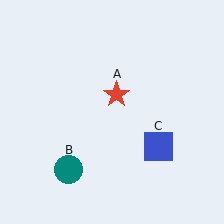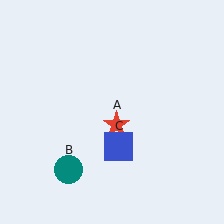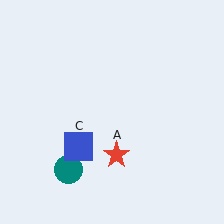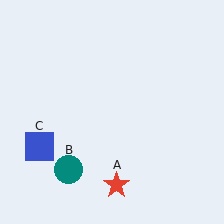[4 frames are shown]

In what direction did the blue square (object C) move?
The blue square (object C) moved left.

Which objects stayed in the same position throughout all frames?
Teal circle (object B) remained stationary.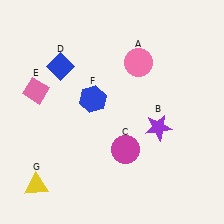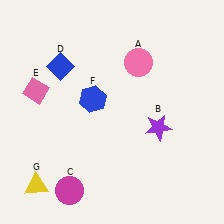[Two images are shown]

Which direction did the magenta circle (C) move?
The magenta circle (C) moved left.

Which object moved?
The magenta circle (C) moved left.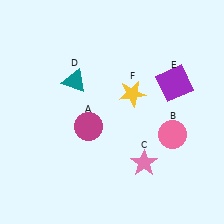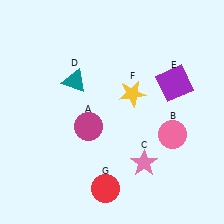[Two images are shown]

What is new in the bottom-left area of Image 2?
A red circle (G) was added in the bottom-left area of Image 2.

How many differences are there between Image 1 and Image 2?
There is 1 difference between the two images.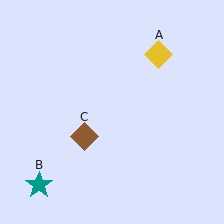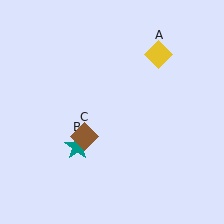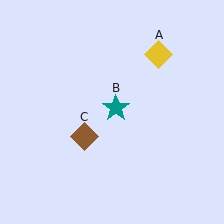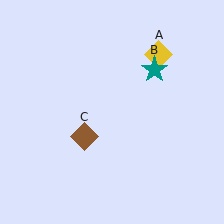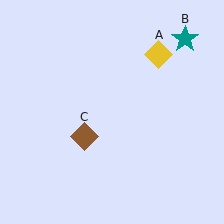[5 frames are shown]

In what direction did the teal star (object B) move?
The teal star (object B) moved up and to the right.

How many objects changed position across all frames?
1 object changed position: teal star (object B).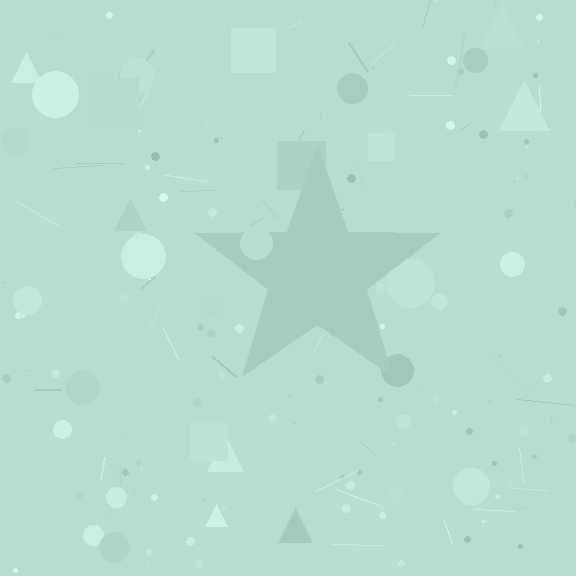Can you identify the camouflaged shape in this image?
The camouflaged shape is a star.